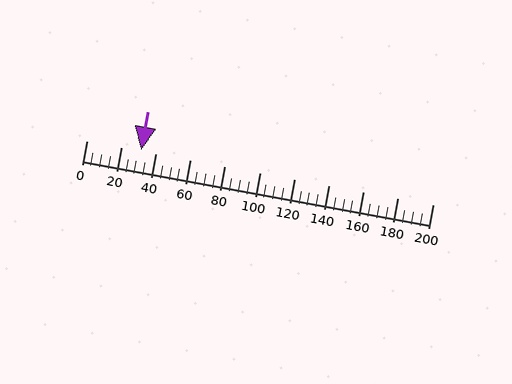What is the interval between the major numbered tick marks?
The major tick marks are spaced 20 units apart.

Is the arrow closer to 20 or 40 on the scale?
The arrow is closer to 40.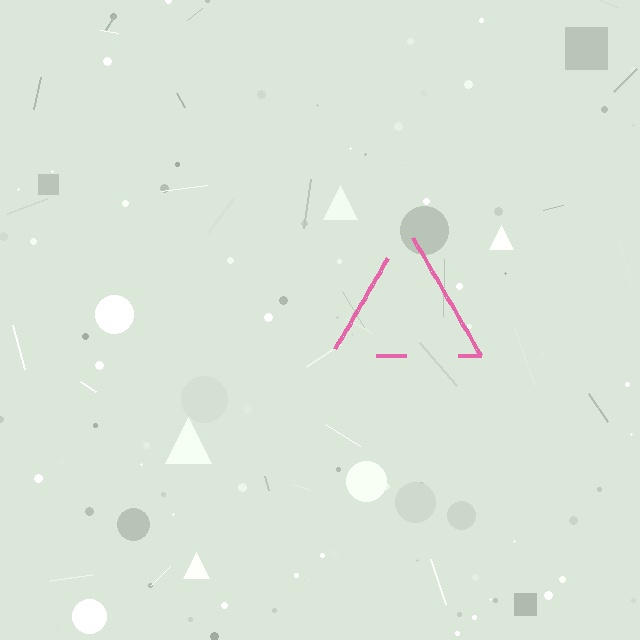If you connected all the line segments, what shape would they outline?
They would outline a triangle.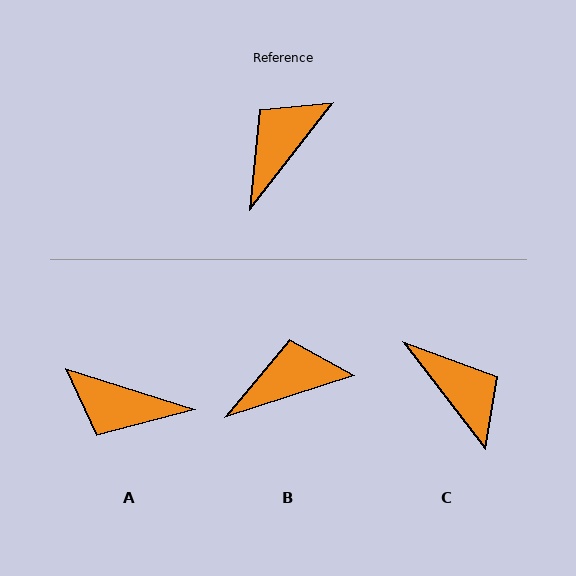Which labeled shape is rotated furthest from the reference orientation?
A, about 110 degrees away.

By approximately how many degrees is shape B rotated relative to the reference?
Approximately 34 degrees clockwise.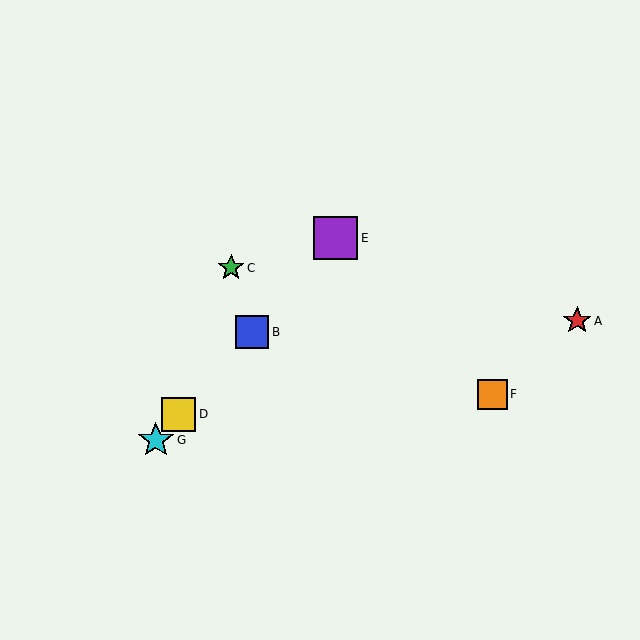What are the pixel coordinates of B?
Object B is at (252, 332).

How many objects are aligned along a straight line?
4 objects (B, D, E, G) are aligned along a straight line.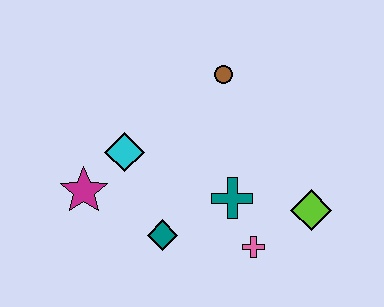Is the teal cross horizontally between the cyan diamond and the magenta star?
No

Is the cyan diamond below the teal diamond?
No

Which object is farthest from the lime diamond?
The magenta star is farthest from the lime diamond.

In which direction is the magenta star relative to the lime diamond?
The magenta star is to the left of the lime diamond.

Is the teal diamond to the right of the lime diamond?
No